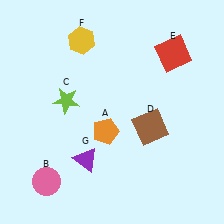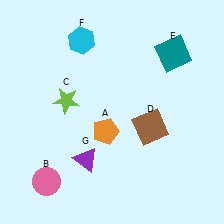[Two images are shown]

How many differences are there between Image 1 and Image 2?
There are 2 differences between the two images.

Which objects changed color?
E changed from red to teal. F changed from yellow to cyan.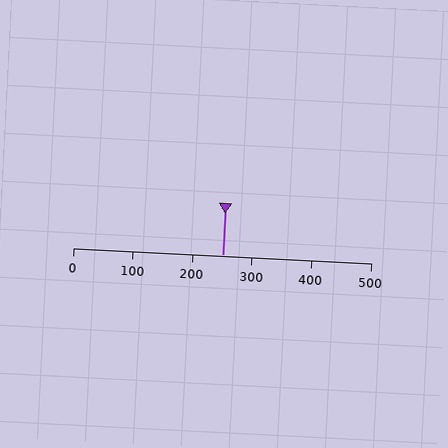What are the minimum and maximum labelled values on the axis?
The axis runs from 0 to 500.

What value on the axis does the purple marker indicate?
The marker indicates approximately 250.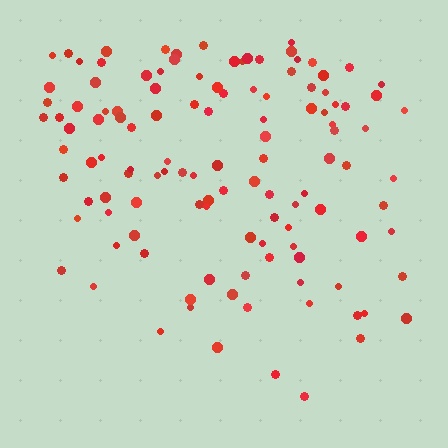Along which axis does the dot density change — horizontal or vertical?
Vertical.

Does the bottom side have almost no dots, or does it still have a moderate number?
Still a moderate number, just noticeably fewer than the top.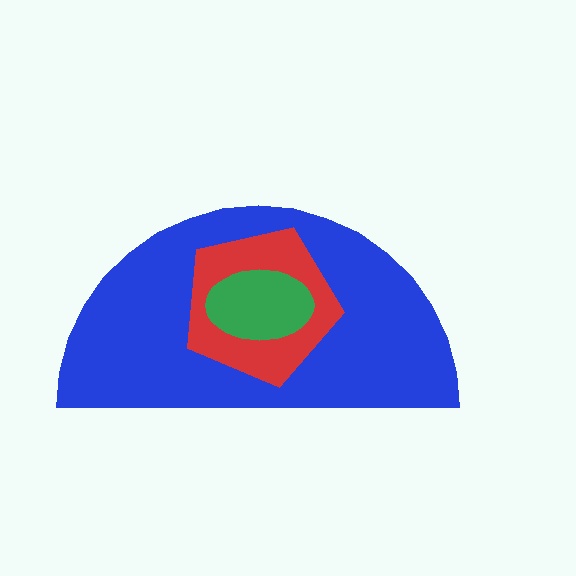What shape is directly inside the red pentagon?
The green ellipse.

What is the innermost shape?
The green ellipse.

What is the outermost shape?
The blue semicircle.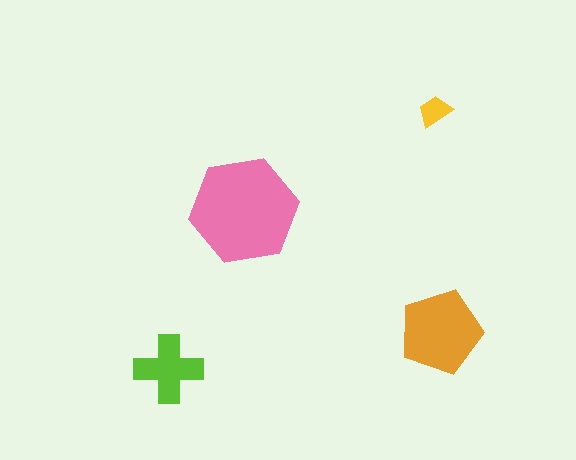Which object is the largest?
The pink hexagon.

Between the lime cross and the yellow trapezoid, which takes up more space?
The lime cross.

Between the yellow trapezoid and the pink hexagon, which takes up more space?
The pink hexagon.